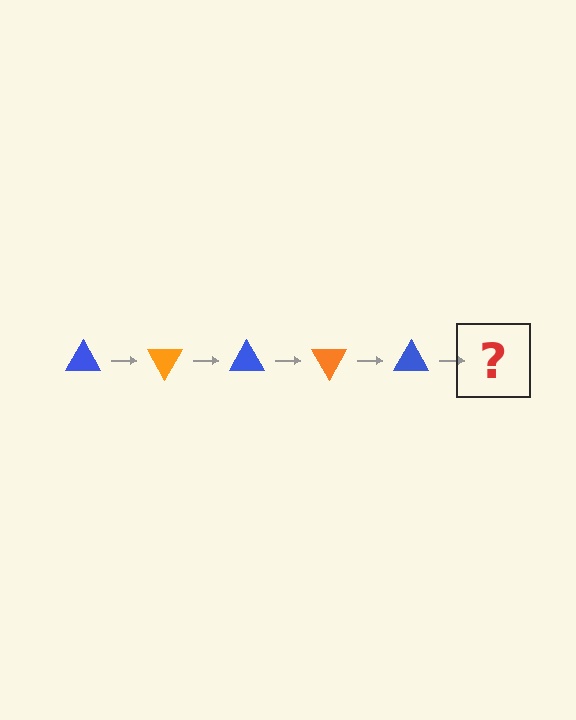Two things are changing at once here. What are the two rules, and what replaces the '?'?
The two rules are that it rotates 60 degrees each step and the color cycles through blue and orange. The '?' should be an orange triangle, rotated 300 degrees from the start.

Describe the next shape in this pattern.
It should be an orange triangle, rotated 300 degrees from the start.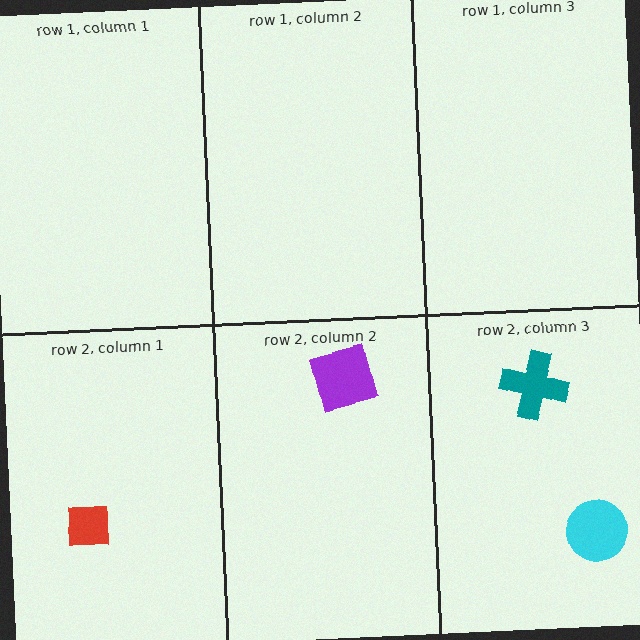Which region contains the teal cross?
The row 2, column 3 region.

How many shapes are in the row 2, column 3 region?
2.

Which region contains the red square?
The row 2, column 1 region.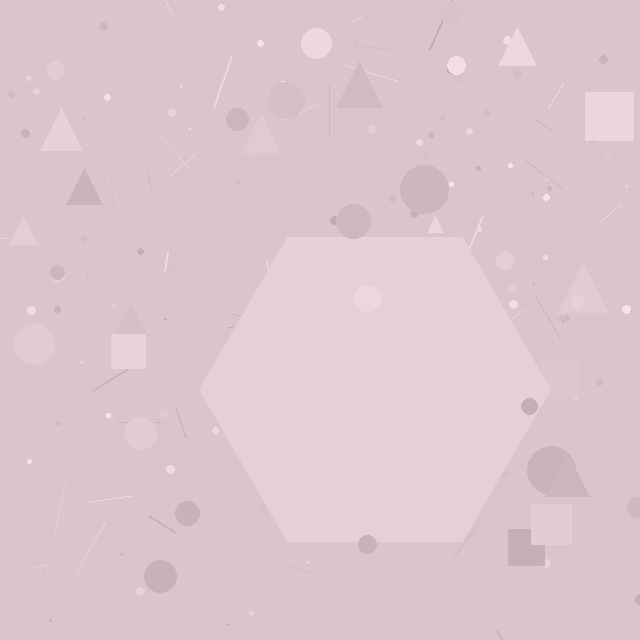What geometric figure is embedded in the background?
A hexagon is embedded in the background.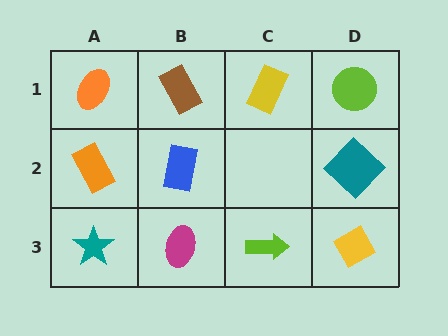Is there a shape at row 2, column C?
No, that cell is empty.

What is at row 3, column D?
A yellow diamond.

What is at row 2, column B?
A blue rectangle.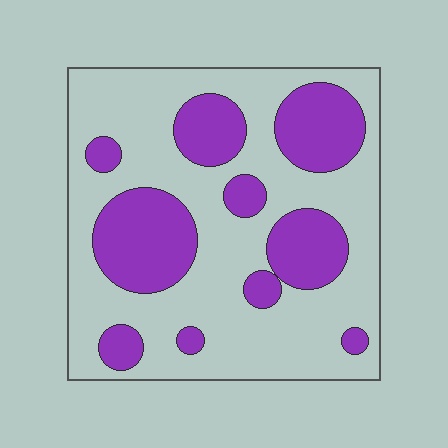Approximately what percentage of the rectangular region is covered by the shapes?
Approximately 30%.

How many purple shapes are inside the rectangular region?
10.